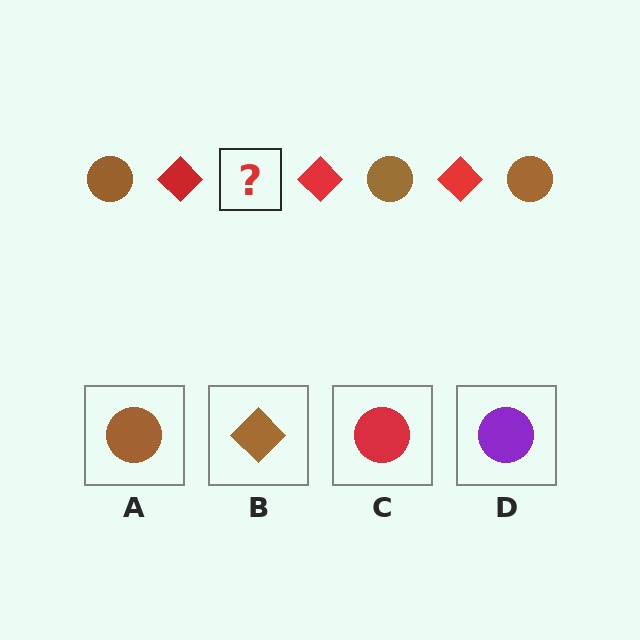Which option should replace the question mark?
Option A.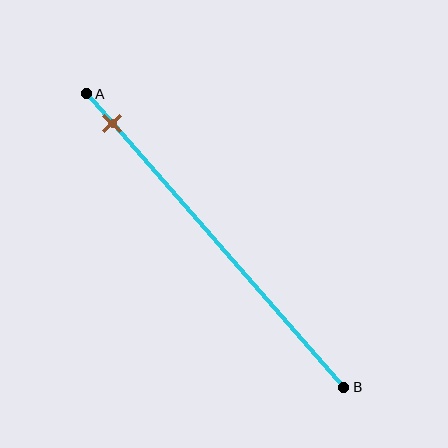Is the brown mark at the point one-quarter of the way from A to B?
No, the mark is at about 10% from A, not at the 25% one-quarter point.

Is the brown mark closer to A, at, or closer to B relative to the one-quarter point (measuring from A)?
The brown mark is closer to point A than the one-quarter point of segment AB.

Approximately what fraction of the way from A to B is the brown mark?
The brown mark is approximately 10% of the way from A to B.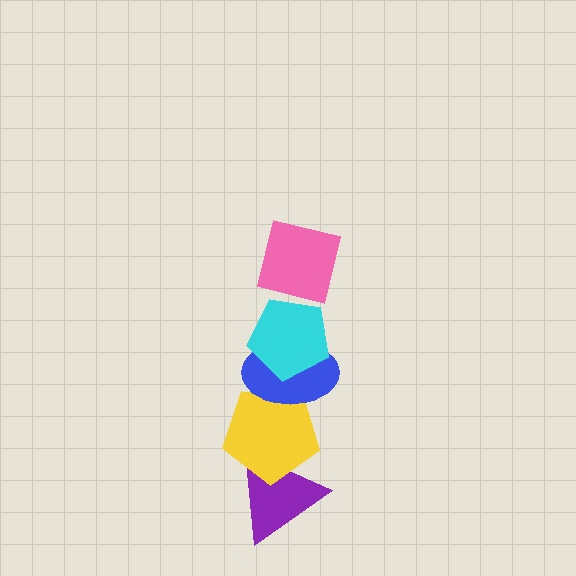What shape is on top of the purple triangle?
The yellow pentagon is on top of the purple triangle.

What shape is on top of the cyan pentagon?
The pink square is on top of the cyan pentagon.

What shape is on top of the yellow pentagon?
The blue ellipse is on top of the yellow pentagon.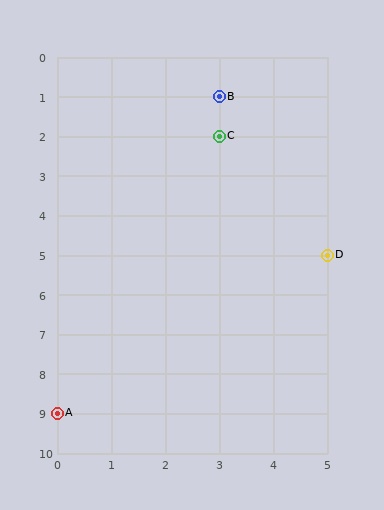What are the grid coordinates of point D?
Point D is at grid coordinates (5, 5).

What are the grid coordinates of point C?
Point C is at grid coordinates (3, 2).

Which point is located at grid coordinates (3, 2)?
Point C is at (3, 2).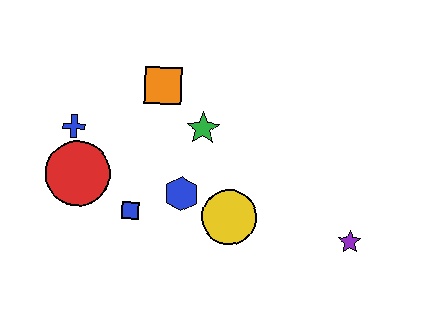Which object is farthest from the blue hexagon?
The purple star is farthest from the blue hexagon.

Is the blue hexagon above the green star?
No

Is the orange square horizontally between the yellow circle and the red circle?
Yes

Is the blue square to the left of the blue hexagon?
Yes